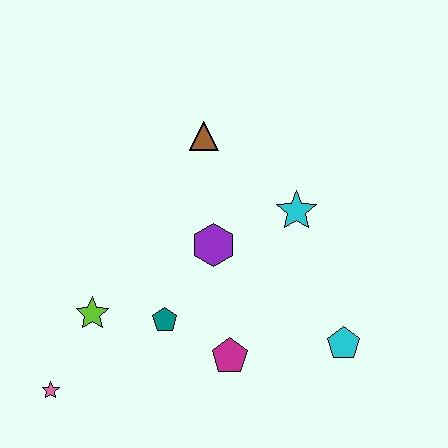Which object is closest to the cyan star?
The purple hexagon is closest to the cyan star.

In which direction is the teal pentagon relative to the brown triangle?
The teal pentagon is below the brown triangle.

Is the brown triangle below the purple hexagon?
No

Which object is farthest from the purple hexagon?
The pink star is farthest from the purple hexagon.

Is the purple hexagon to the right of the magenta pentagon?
No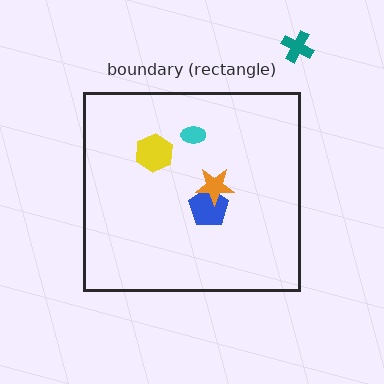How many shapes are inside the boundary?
4 inside, 1 outside.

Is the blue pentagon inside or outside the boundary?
Inside.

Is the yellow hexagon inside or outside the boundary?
Inside.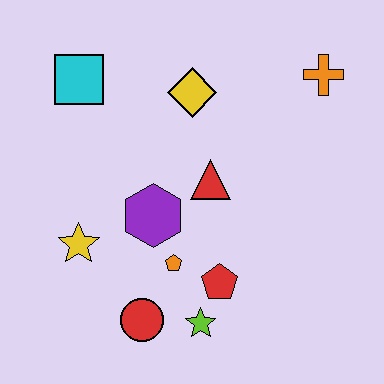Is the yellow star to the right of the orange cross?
No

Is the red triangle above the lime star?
Yes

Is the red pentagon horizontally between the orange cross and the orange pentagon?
Yes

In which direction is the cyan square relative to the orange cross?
The cyan square is to the left of the orange cross.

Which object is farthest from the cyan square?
The lime star is farthest from the cyan square.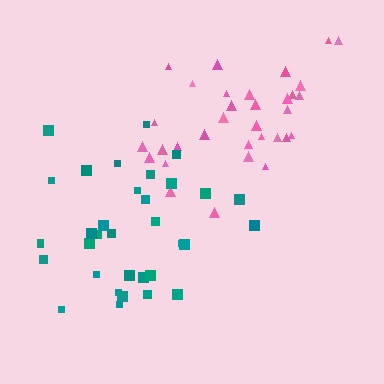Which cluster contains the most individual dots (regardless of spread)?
Teal (34).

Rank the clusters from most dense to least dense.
pink, teal.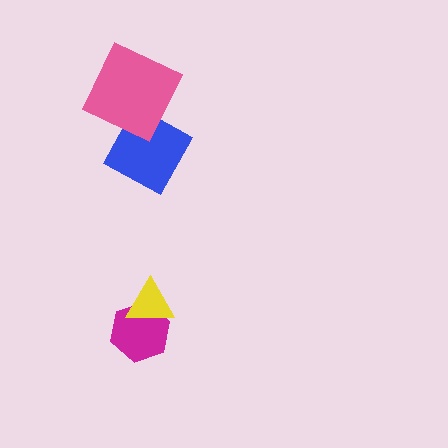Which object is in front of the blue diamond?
The pink square is in front of the blue diamond.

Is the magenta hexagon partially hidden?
Yes, it is partially covered by another shape.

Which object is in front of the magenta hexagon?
The yellow triangle is in front of the magenta hexagon.